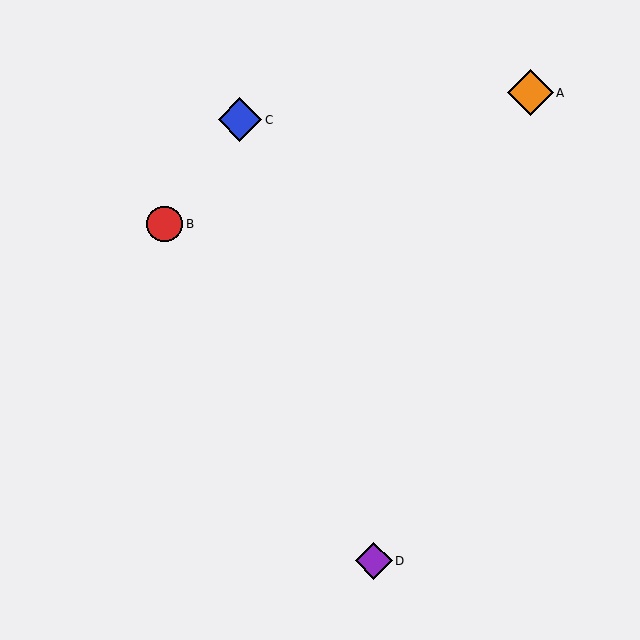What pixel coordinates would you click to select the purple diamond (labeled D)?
Click at (374, 561) to select the purple diamond D.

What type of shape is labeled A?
Shape A is an orange diamond.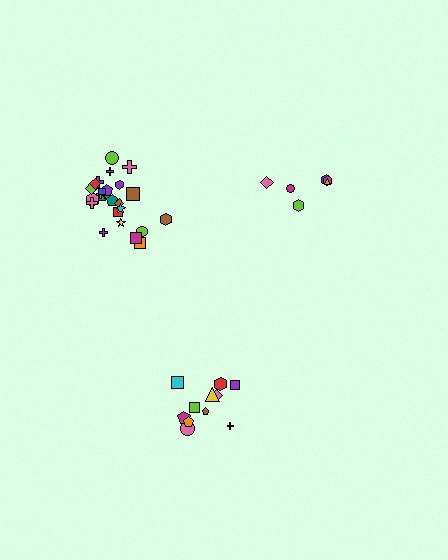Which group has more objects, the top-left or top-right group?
The top-left group.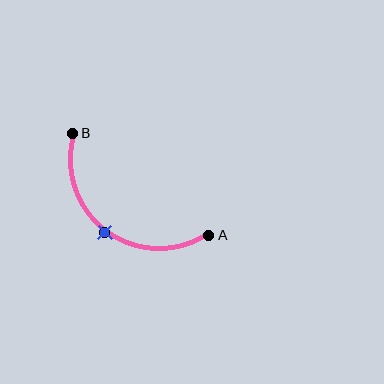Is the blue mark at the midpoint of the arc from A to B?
Yes. The blue mark lies on the arc at equal arc-length from both A and B — it is the arc midpoint.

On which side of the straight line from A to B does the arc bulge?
The arc bulges below and to the left of the straight line connecting A and B.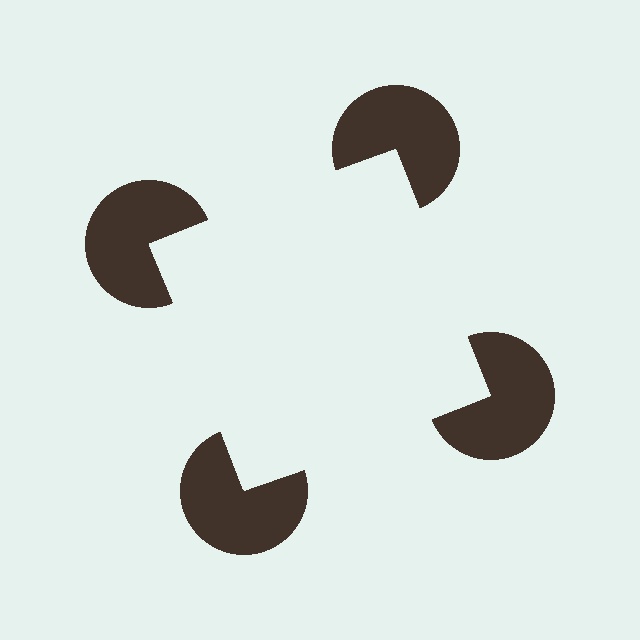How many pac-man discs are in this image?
There are 4 — one at each vertex of the illusory square.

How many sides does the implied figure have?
4 sides.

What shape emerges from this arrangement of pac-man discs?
An illusory square — its edges are inferred from the aligned wedge cuts in the pac-man discs, not physically drawn.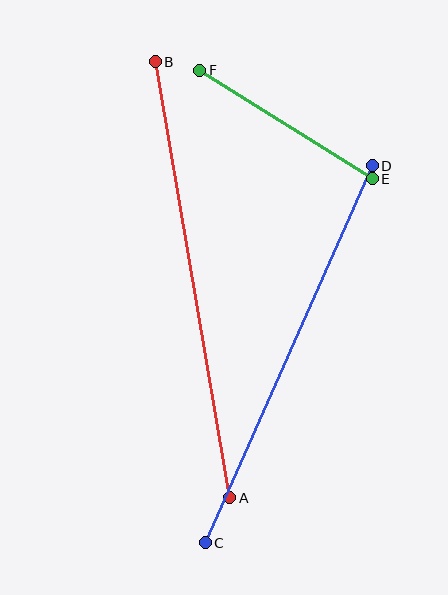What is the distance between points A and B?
The distance is approximately 442 pixels.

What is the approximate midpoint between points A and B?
The midpoint is at approximately (192, 280) pixels.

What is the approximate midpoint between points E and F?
The midpoint is at approximately (286, 125) pixels.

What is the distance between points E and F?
The distance is approximately 204 pixels.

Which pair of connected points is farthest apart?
Points A and B are farthest apart.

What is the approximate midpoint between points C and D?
The midpoint is at approximately (289, 354) pixels.